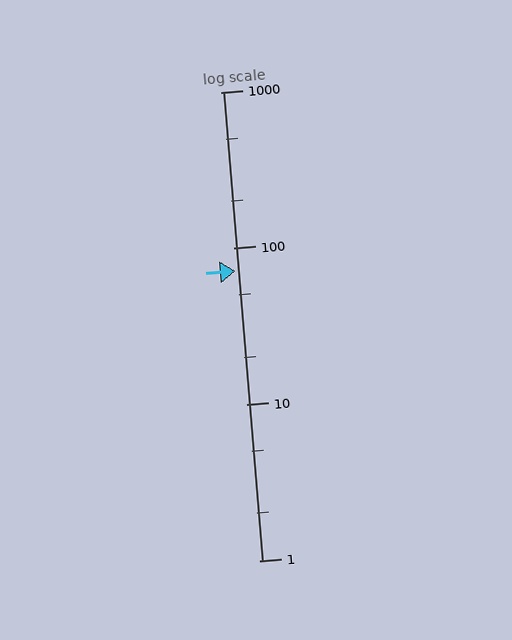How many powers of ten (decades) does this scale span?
The scale spans 3 decades, from 1 to 1000.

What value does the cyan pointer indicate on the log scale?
The pointer indicates approximately 71.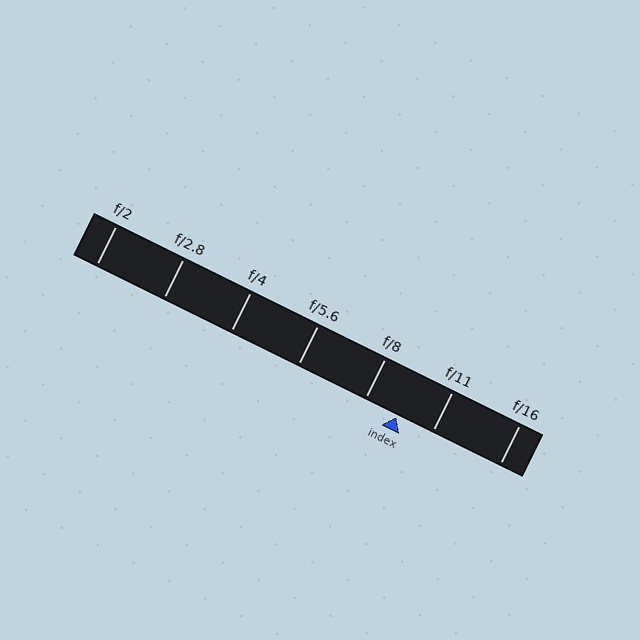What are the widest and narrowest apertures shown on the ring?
The widest aperture shown is f/2 and the narrowest is f/16.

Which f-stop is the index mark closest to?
The index mark is closest to f/8.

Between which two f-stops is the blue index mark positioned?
The index mark is between f/8 and f/11.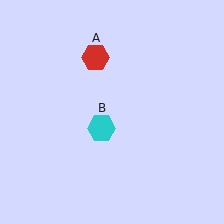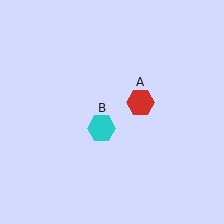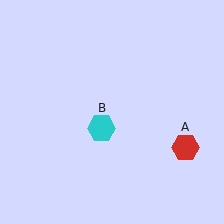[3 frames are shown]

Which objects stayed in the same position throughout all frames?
Cyan hexagon (object B) remained stationary.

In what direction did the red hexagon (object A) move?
The red hexagon (object A) moved down and to the right.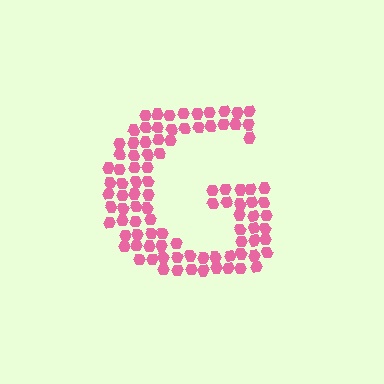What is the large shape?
The large shape is the letter G.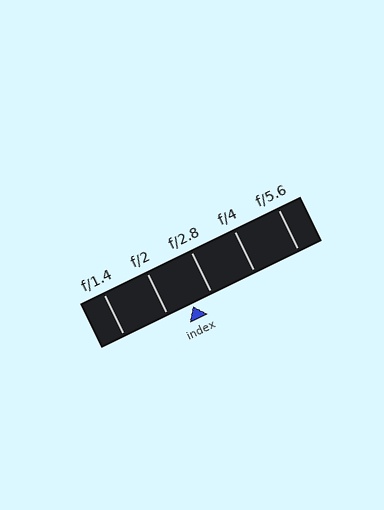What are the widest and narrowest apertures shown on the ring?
The widest aperture shown is f/1.4 and the narrowest is f/5.6.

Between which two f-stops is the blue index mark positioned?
The index mark is between f/2 and f/2.8.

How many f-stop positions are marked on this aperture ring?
There are 5 f-stop positions marked.